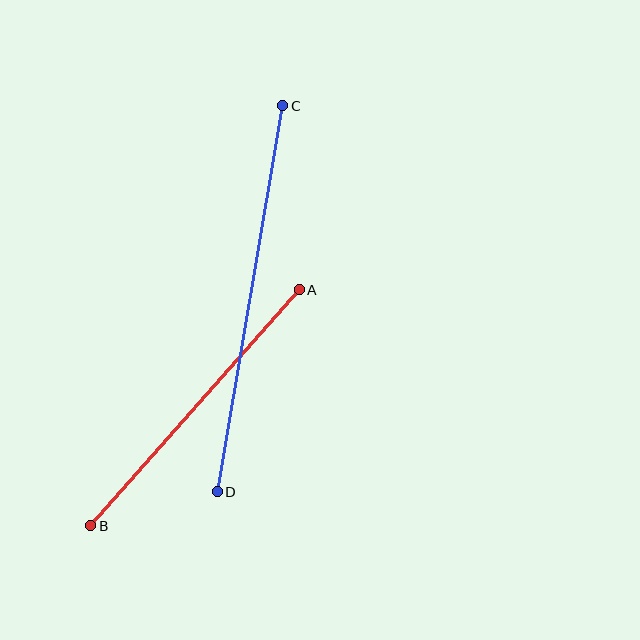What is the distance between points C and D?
The distance is approximately 391 pixels.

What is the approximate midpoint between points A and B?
The midpoint is at approximately (195, 408) pixels.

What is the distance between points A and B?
The distance is approximately 315 pixels.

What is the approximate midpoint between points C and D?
The midpoint is at approximately (250, 299) pixels.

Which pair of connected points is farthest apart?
Points C and D are farthest apart.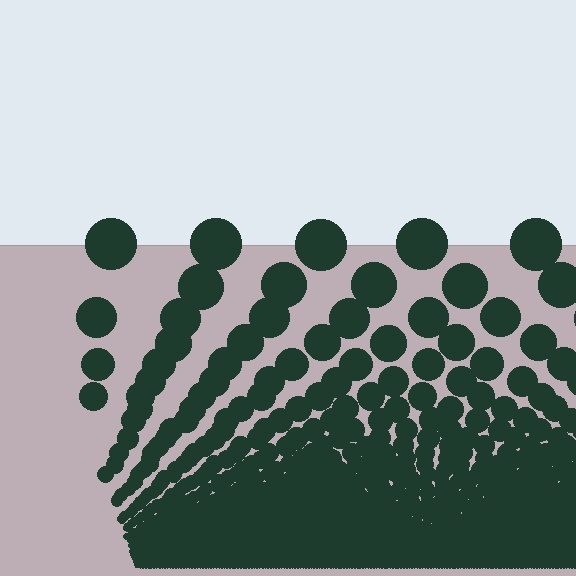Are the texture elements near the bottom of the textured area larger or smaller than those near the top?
Smaller. The gradient is inverted — elements near the bottom are smaller and denser.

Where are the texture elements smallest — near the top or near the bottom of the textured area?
Near the bottom.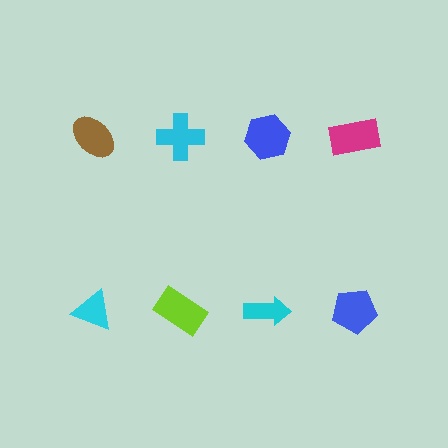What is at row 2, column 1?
A cyan triangle.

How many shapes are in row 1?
4 shapes.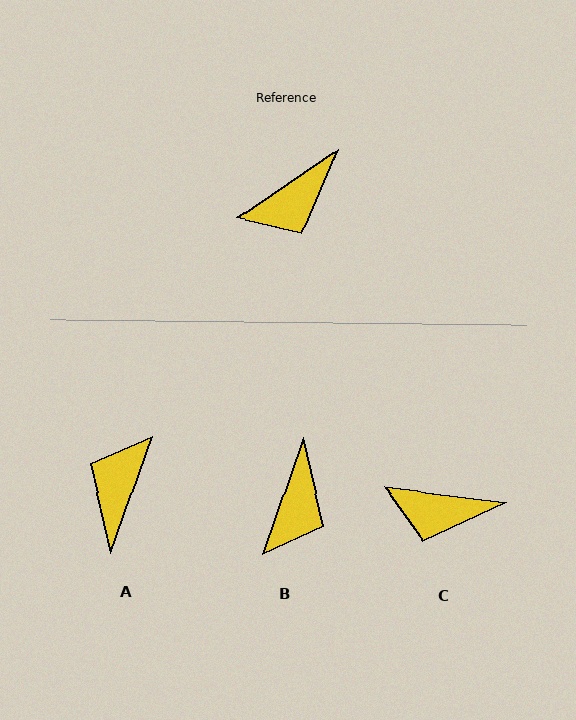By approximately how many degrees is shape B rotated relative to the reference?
Approximately 37 degrees counter-clockwise.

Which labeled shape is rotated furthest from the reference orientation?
A, about 144 degrees away.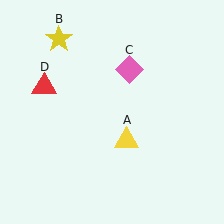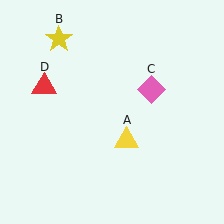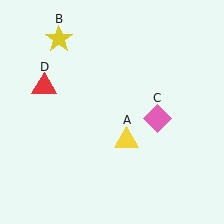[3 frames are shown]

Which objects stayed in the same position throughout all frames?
Yellow triangle (object A) and yellow star (object B) and red triangle (object D) remained stationary.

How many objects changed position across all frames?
1 object changed position: pink diamond (object C).